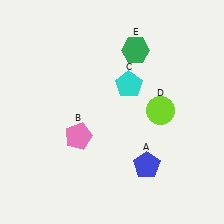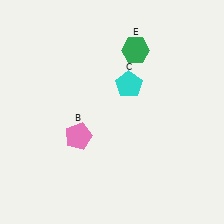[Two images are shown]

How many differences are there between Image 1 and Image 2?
There are 2 differences between the two images.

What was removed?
The blue pentagon (A), the lime circle (D) were removed in Image 2.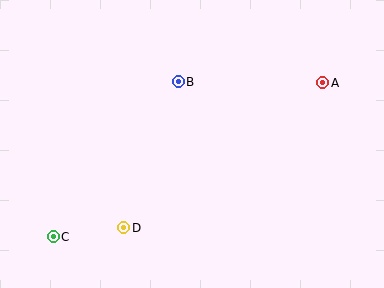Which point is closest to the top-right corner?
Point A is closest to the top-right corner.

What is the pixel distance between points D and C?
The distance between D and C is 71 pixels.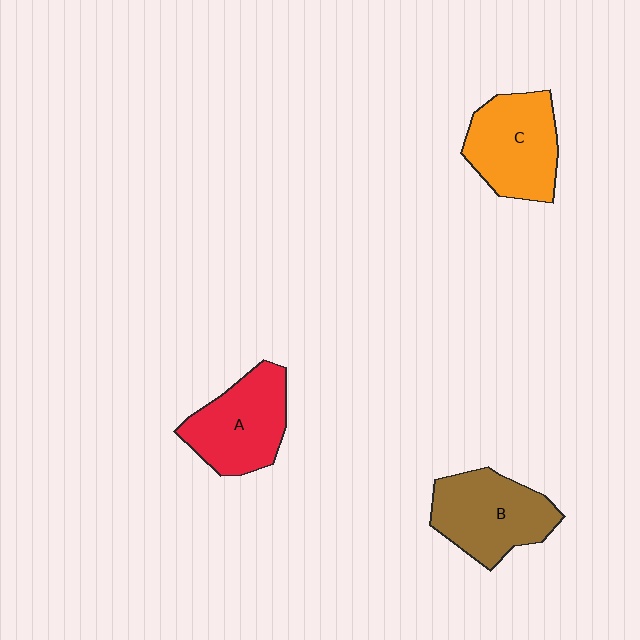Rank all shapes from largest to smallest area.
From largest to smallest: B (brown), C (orange), A (red).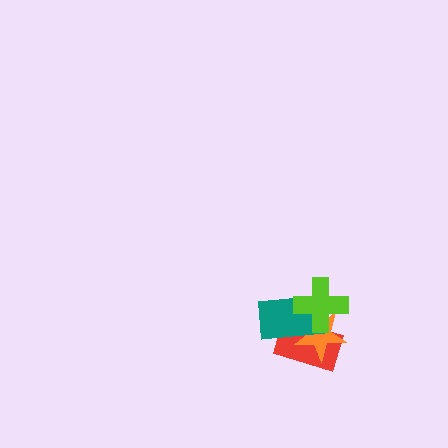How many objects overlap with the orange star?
3 objects overlap with the orange star.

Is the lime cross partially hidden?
No, no other shape covers it.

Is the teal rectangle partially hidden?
Yes, it is partially covered by another shape.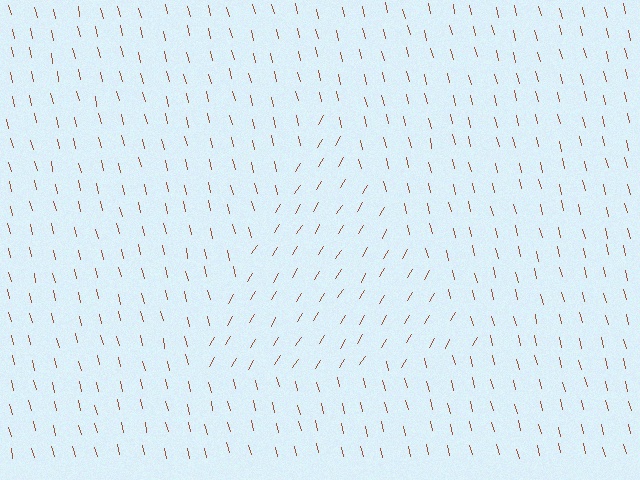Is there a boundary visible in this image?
Yes, there is a texture boundary formed by a change in line orientation.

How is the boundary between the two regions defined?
The boundary is defined purely by a change in line orientation (approximately 45 degrees difference). All lines are the same color and thickness.